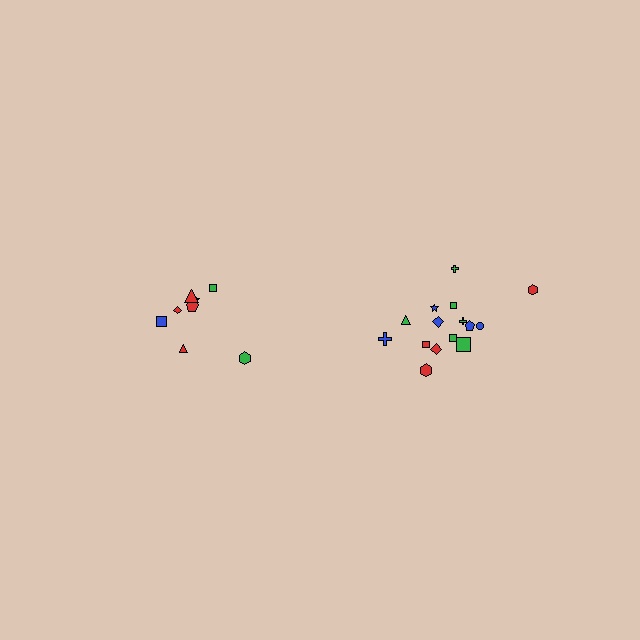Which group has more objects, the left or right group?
The right group.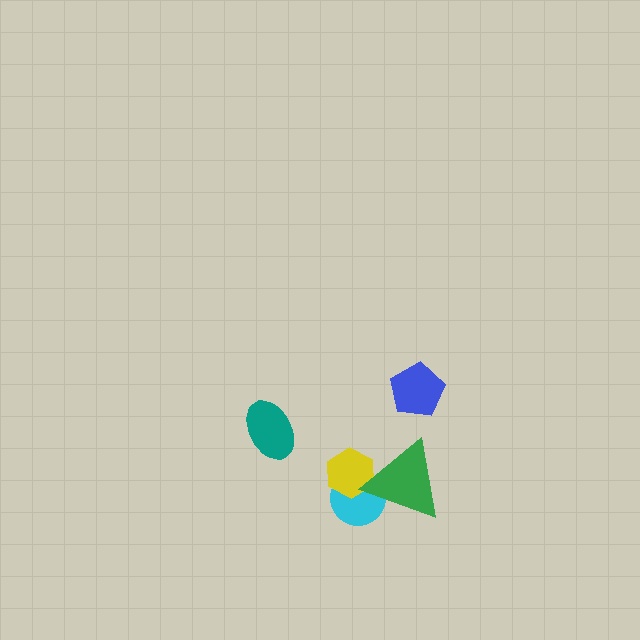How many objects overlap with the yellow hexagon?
2 objects overlap with the yellow hexagon.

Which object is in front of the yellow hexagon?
The green triangle is in front of the yellow hexagon.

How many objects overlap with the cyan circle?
2 objects overlap with the cyan circle.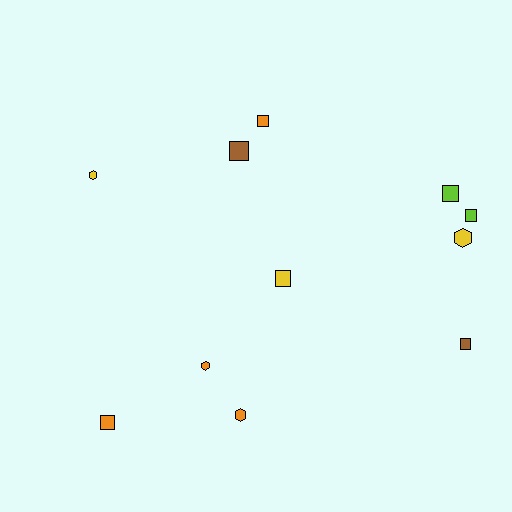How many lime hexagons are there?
There are no lime hexagons.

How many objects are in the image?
There are 11 objects.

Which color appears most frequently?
Orange, with 4 objects.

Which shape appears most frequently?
Square, with 7 objects.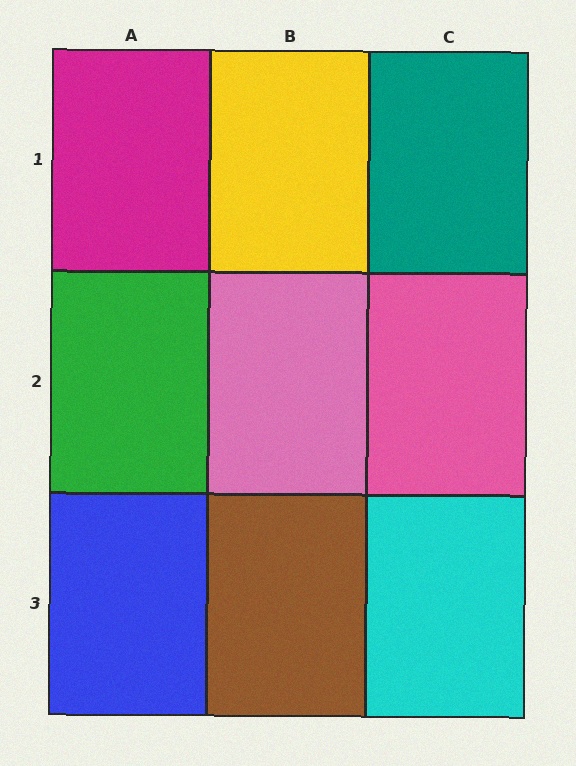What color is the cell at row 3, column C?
Cyan.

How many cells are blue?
1 cell is blue.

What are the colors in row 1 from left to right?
Magenta, yellow, teal.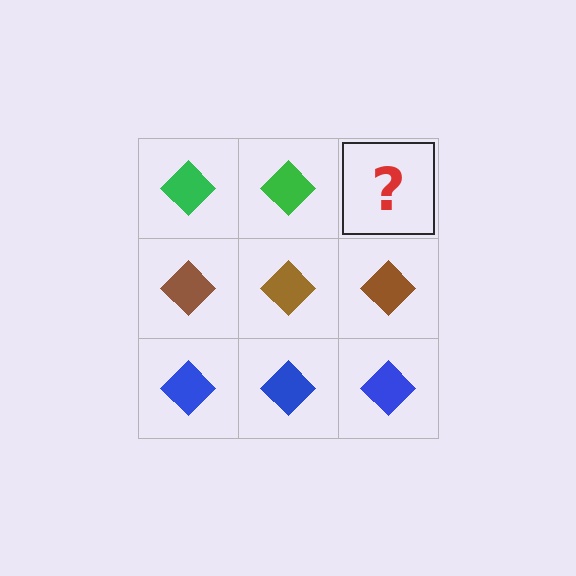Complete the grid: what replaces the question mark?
The question mark should be replaced with a green diamond.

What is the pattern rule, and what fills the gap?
The rule is that each row has a consistent color. The gap should be filled with a green diamond.